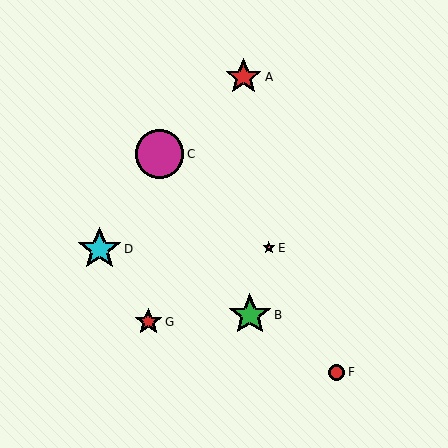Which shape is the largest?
The magenta circle (labeled C) is the largest.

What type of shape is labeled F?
Shape F is a red circle.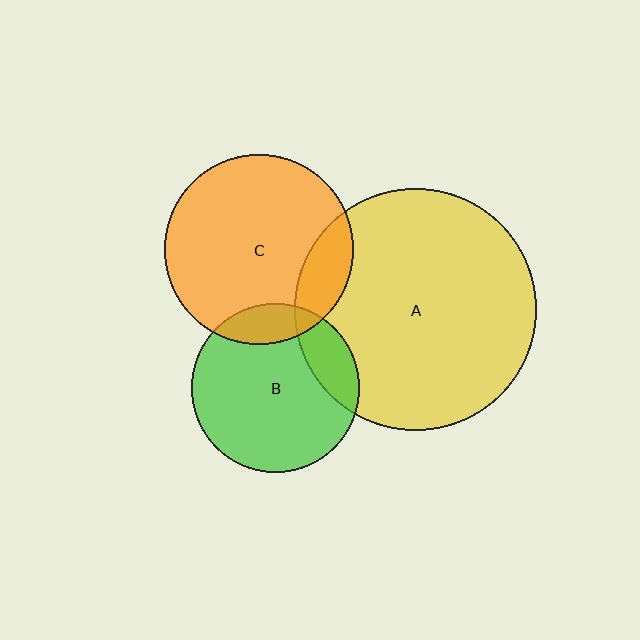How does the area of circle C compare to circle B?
Approximately 1.3 times.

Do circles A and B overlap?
Yes.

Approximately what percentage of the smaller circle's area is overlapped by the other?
Approximately 15%.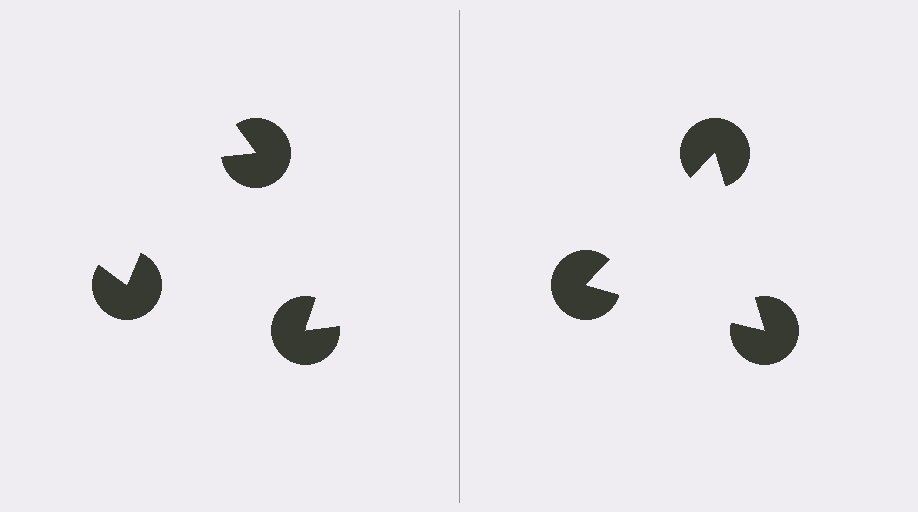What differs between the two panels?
The pac-man discs are positioned identically on both sides; only the wedge orientations differ. On the right they align to a triangle; on the left they are misaligned.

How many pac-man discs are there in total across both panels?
6 — 3 on each side.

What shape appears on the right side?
An illusory triangle.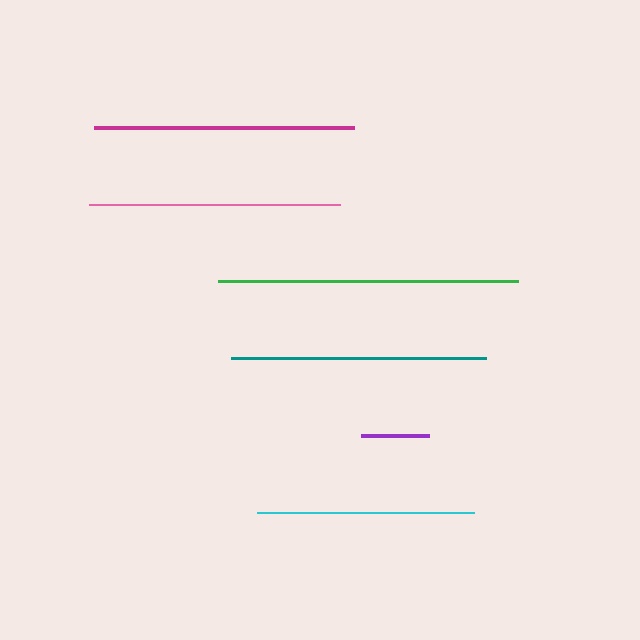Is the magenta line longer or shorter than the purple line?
The magenta line is longer than the purple line.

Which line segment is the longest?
The green line is the longest at approximately 300 pixels.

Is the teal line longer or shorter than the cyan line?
The teal line is longer than the cyan line.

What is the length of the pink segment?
The pink segment is approximately 251 pixels long.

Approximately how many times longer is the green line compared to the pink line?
The green line is approximately 1.2 times the length of the pink line.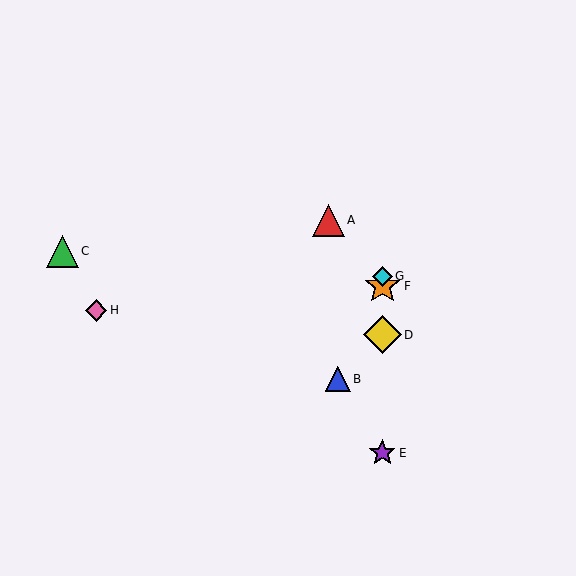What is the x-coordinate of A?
Object A is at x≈328.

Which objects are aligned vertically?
Objects D, E, F, G are aligned vertically.